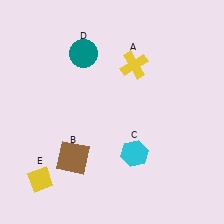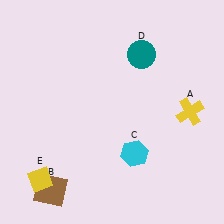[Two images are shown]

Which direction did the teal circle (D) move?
The teal circle (D) moved right.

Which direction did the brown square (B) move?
The brown square (B) moved down.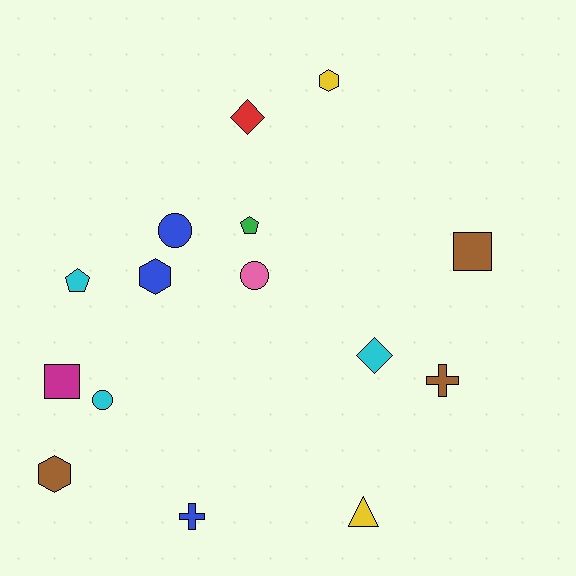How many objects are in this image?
There are 15 objects.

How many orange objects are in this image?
There are no orange objects.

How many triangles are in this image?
There is 1 triangle.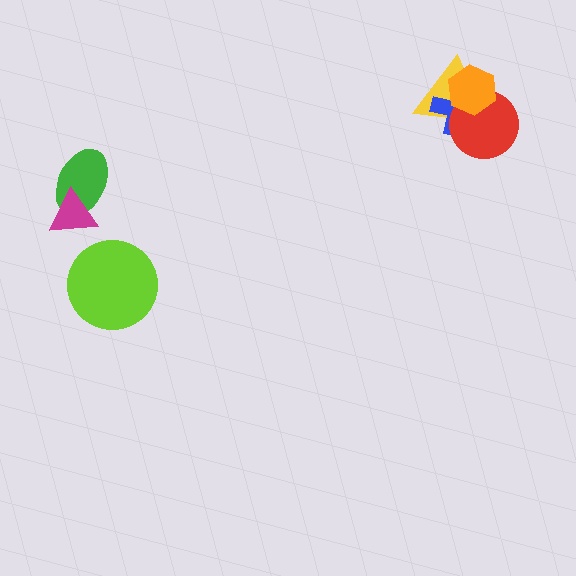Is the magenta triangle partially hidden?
No, no other shape covers it.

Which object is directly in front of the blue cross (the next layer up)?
The red circle is directly in front of the blue cross.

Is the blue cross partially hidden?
Yes, it is partially covered by another shape.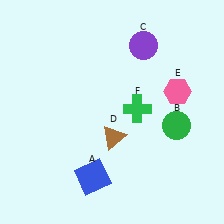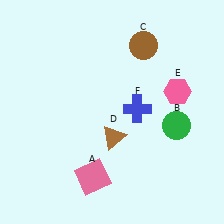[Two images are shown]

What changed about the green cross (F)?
In Image 1, F is green. In Image 2, it changed to blue.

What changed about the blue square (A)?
In Image 1, A is blue. In Image 2, it changed to pink.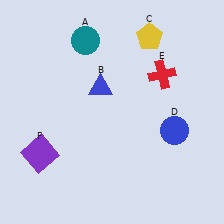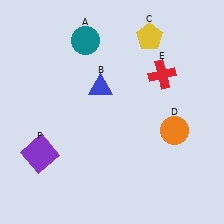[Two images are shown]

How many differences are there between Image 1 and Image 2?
There is 1 difference between the two images.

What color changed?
The circle (D) changed from blue in Image 1 to orange in Image 2.